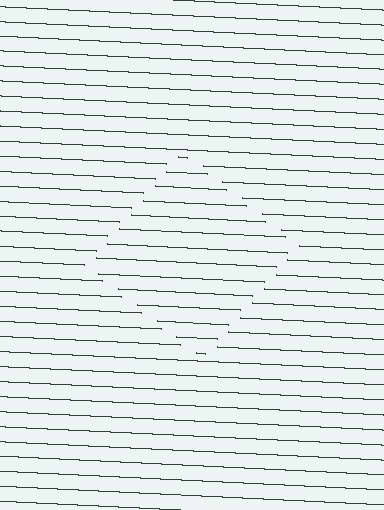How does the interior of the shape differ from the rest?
The interior of the shape contains the same grating, shifted by half a period — the contour is defined by the phase discontinuity where line-ends from the inner and outer gratings abut.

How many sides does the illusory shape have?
4 sides — the line-ends trace a square.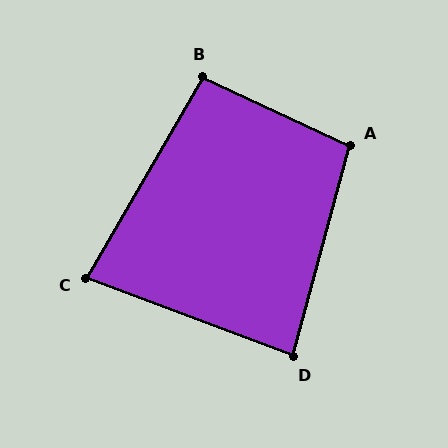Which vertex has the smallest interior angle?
C, at approximately 80 degrees.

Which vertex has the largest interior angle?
A, at approximately 100 degrees.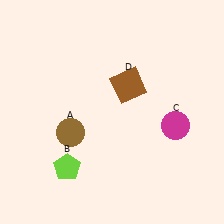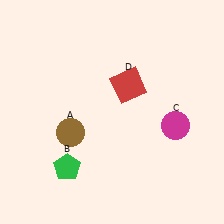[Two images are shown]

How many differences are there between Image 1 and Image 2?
There are 2 differences between the two images.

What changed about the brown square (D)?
In Image 1, D is brown. In Image 2, it changed to red.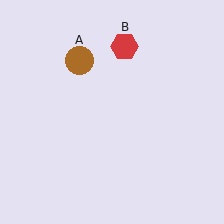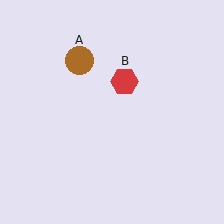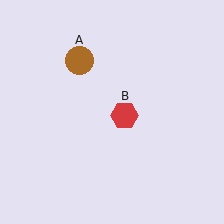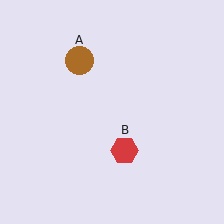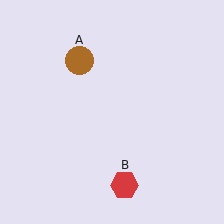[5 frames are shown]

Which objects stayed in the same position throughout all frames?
Brown circle (object A) remained stationary.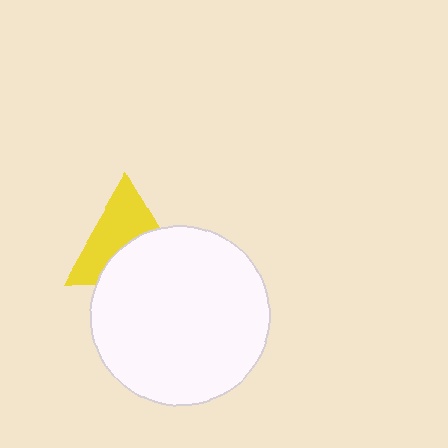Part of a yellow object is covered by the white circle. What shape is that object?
It is a triangle.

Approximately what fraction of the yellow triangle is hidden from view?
Roughly 46% of the yellow triangle is hidden behind the white circle.